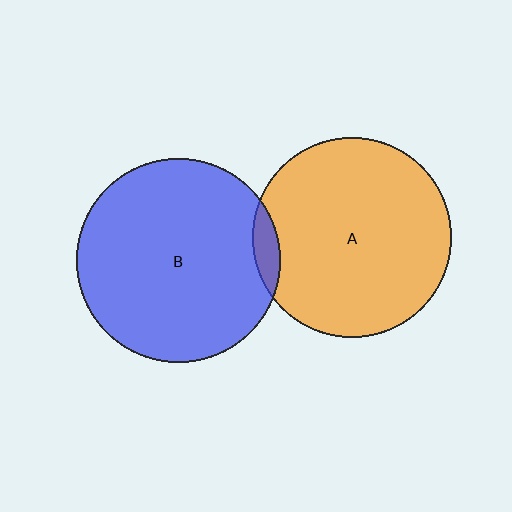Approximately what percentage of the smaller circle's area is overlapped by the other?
Approximately 5%.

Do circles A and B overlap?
Yes.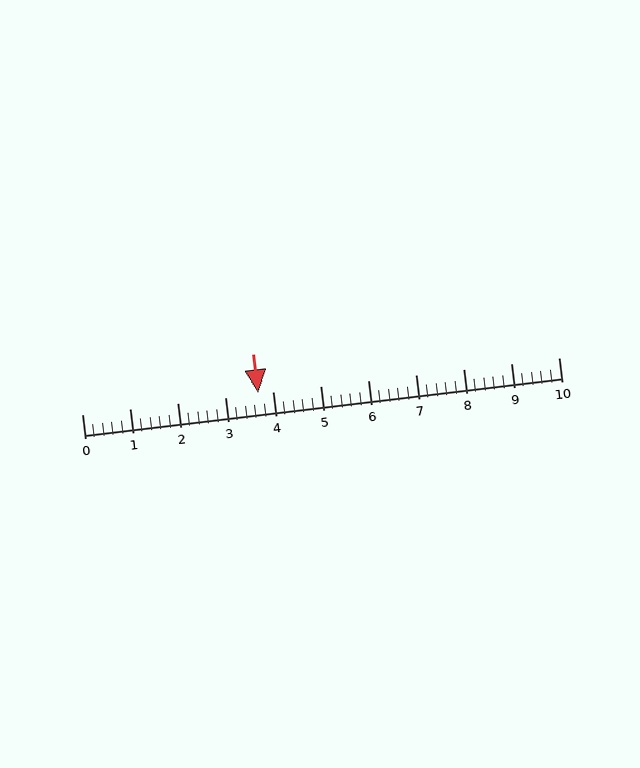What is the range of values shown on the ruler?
The ruler shows values from 0 to 10.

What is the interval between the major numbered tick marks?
The major tick marks are spaced 1 units apart.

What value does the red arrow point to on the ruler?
The red arrow points to approximately 3.7.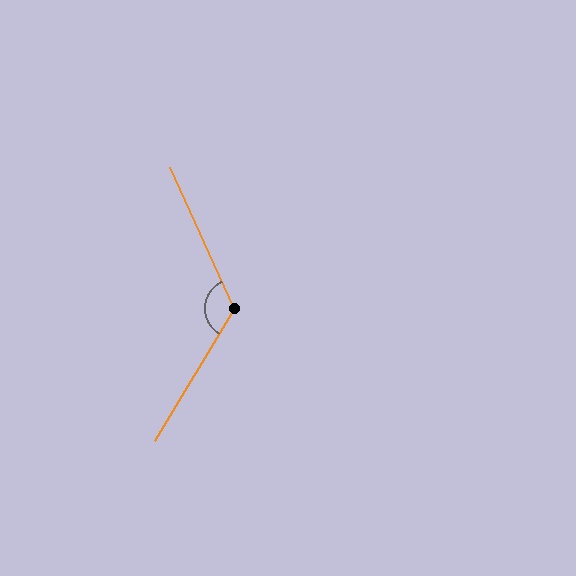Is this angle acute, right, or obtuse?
It is obtuse.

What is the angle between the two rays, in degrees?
Approximately 125 degrees.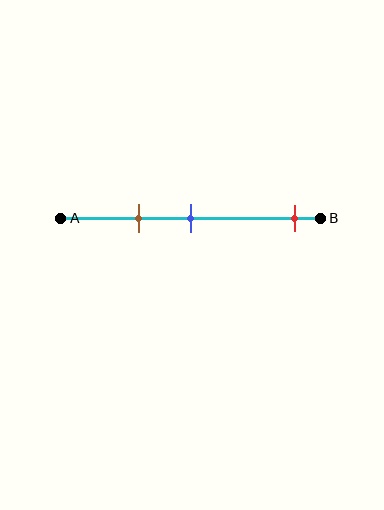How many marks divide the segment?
There are 3 marks dividing the segment.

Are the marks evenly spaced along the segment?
No, the marks are not evenly spaced.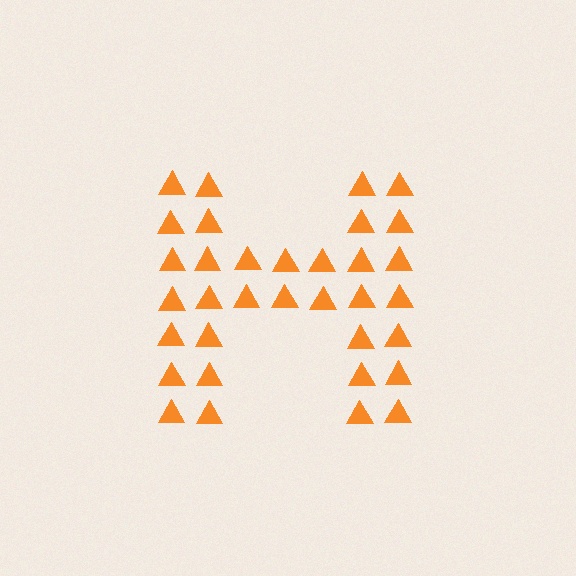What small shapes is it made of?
It is made of small triangles.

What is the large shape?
The large shape is the letter H.